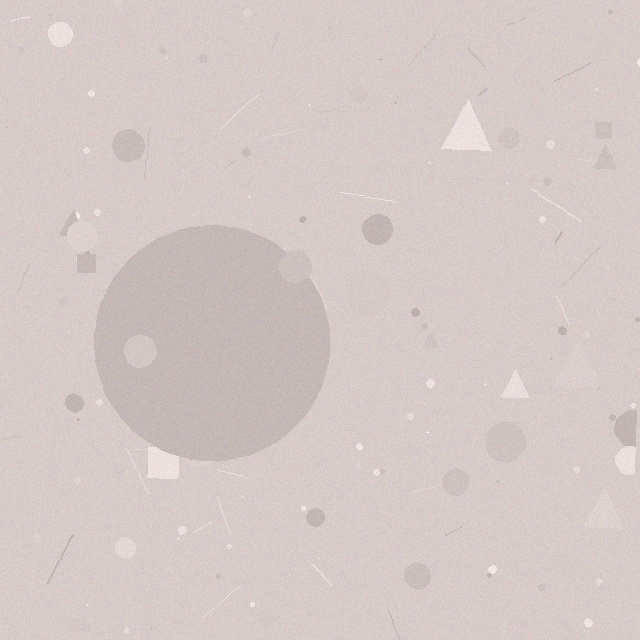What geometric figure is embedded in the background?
A circle is embedded in the background.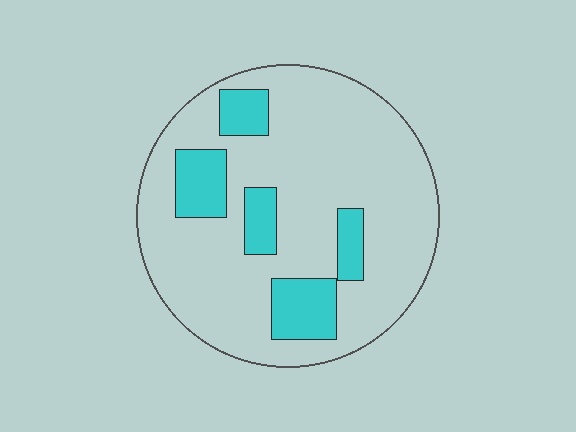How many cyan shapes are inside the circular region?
5.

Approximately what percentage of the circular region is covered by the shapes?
Approximately 20%.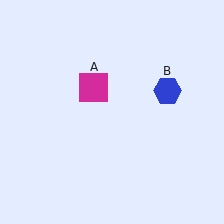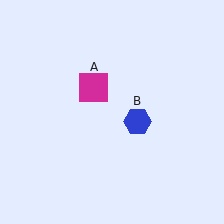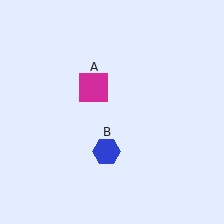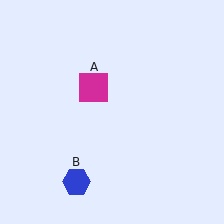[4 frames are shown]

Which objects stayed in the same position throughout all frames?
Magenta square (object A) remained stationary.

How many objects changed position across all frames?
1 object changed position: blue hexagon (object B).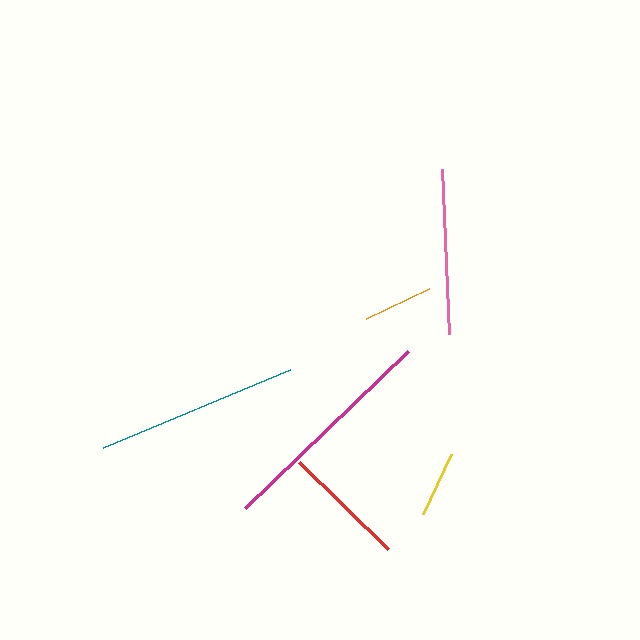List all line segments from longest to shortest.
From longest to shortest: magenta, teal, pink, red, orange, yellow.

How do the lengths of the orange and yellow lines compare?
The orange and yellow lines are approximately the same length.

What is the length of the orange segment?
The orange segment is approximately 69 pixels long.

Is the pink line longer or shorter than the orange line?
The pink line is longer than the orange line.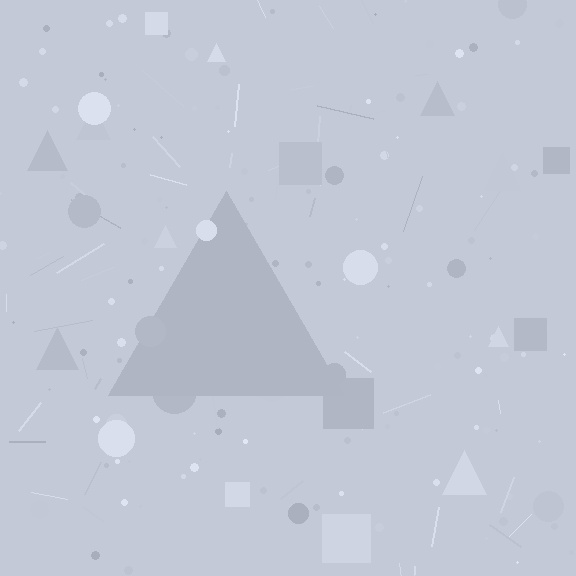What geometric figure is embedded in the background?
A triangle is embedded in the background.